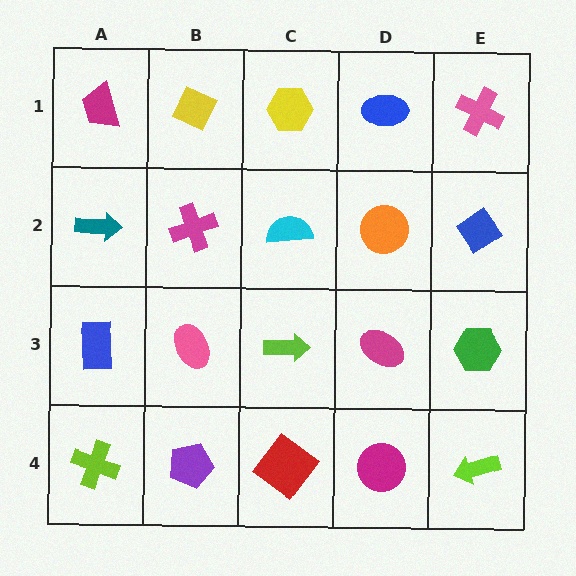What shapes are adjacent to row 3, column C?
A cyan semicircle (row 2, column C), a red diamond (row 4, column C), a pink ellipse (row 3, column B), a magenta ellipse (row 3, column D).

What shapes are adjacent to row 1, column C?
A cyan semicircle (row 2, column C), a yellow diamond (row 1, column B), a blue ellipse (row 1, column D).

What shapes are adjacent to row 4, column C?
A lime arrow (row 3, column C), a purple pentagon (row 4, column B), a magenta circle (row 4, column D).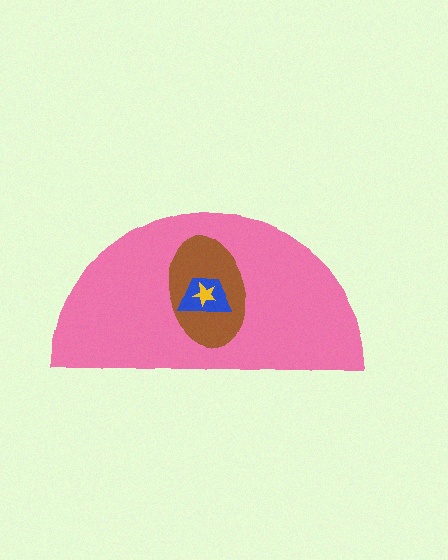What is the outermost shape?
The pink semicircle.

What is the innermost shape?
The yellow star.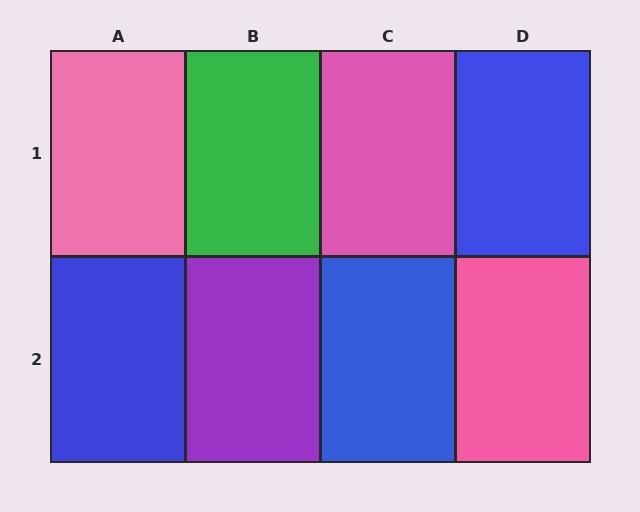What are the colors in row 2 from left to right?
Blue, purple, blue, pink.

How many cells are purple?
1 cell is purple.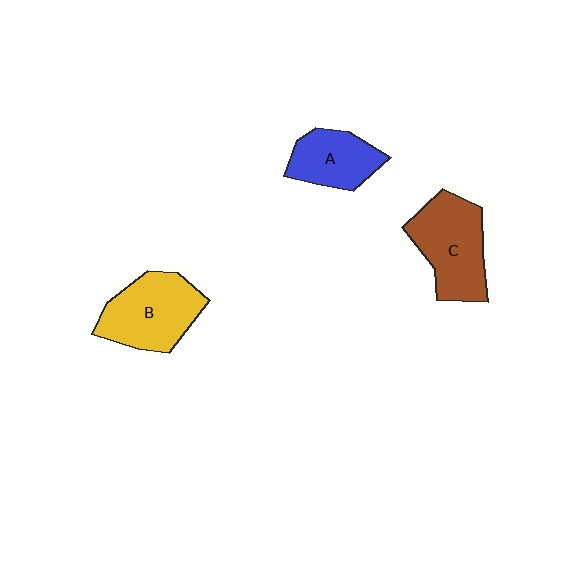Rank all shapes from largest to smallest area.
From largest to smallest: C (brown), B (yellow), A (blue).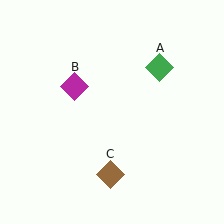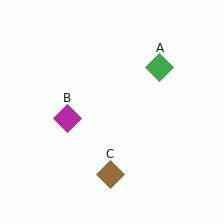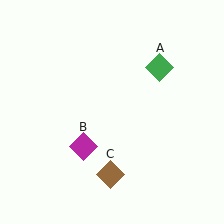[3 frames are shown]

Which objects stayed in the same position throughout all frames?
Green diamond (object A) and brown diamond (object C) remained stationary.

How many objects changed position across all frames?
1 object changed position: magenta diamond (object B).